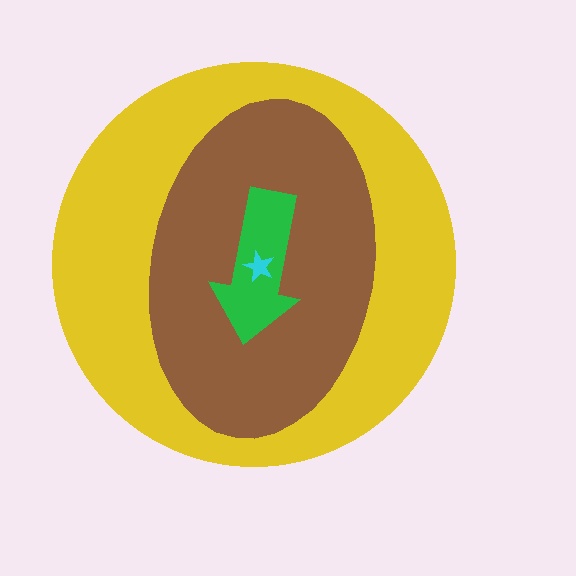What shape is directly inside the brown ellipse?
The green arrow.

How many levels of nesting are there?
4.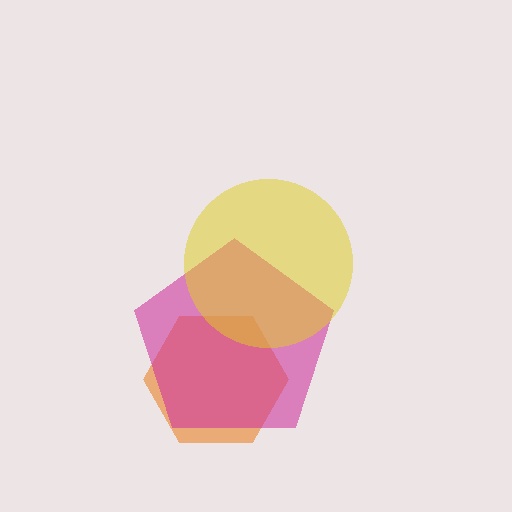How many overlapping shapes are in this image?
There are 3 overlapping shapes in the image.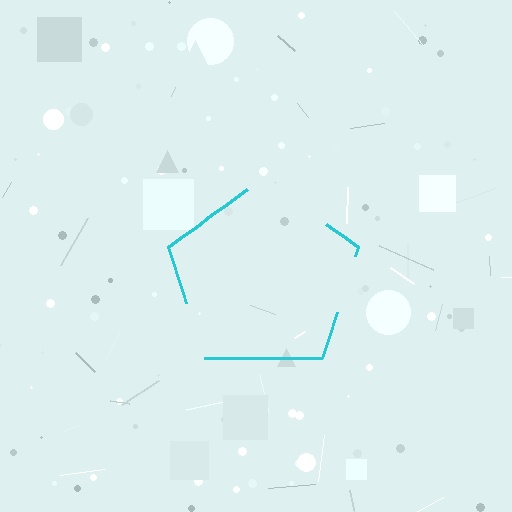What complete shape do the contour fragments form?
The contour fragments form a pentagon.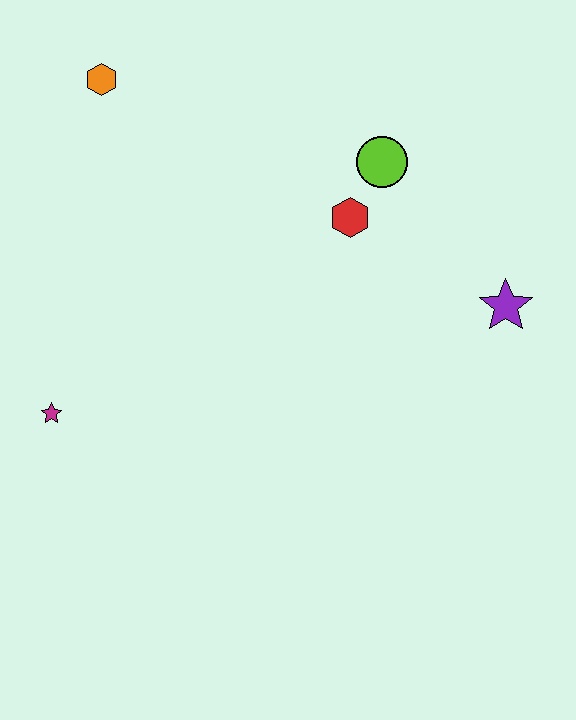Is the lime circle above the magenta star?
Yes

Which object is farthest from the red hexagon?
The magenta star is farthest from the red hexagon.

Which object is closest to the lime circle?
The red hexagon is closest to the lime circle.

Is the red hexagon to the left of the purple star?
Yes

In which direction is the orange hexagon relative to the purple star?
The orange hexagon is to the left of the purple star.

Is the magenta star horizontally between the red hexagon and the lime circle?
No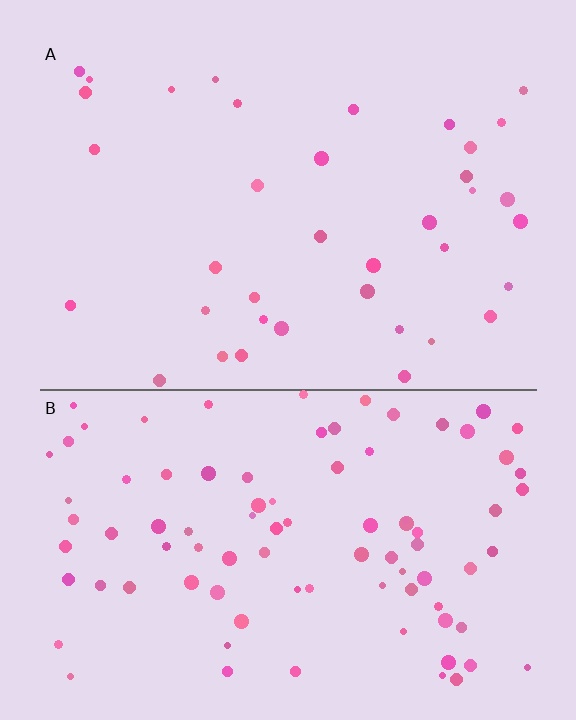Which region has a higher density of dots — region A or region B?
B (the bottom).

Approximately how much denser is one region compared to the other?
Approximately 2.4× — region B over region A.